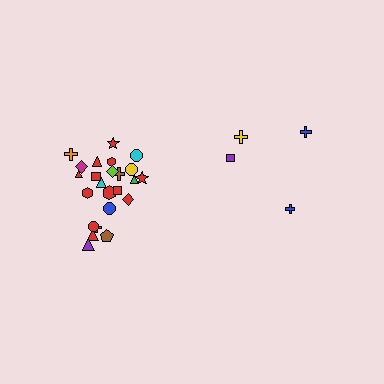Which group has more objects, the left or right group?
The left group.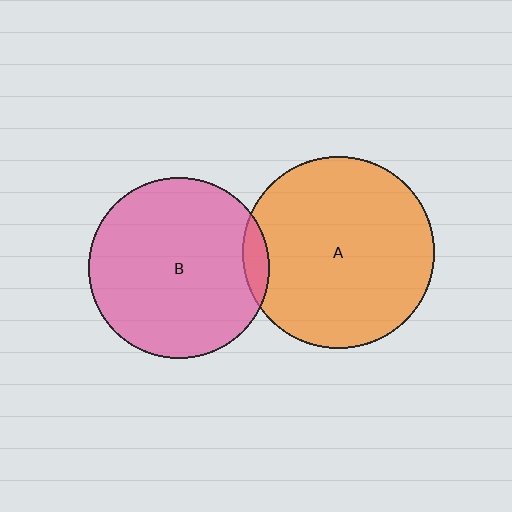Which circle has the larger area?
Circle A (orange).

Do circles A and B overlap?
Yes.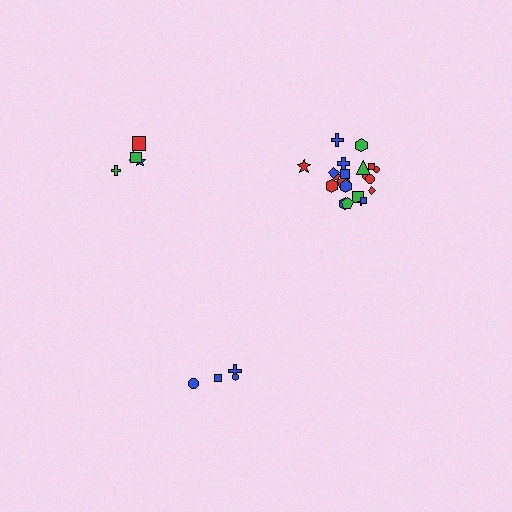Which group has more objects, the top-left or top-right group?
The top-right group.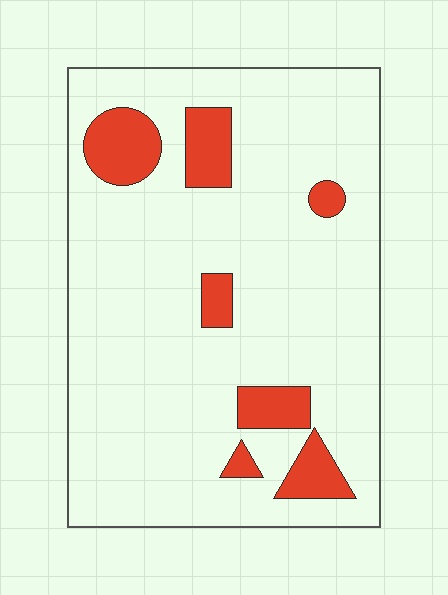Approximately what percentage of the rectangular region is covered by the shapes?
Approximately 15%.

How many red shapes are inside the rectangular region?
7.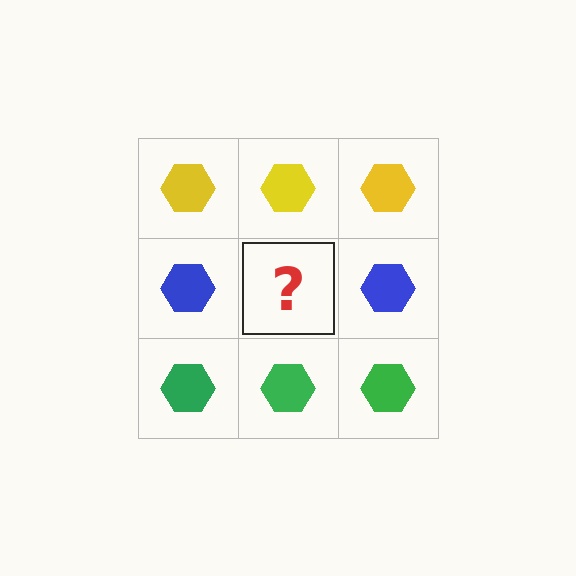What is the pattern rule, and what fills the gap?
The rule is that each row has a consistent color. The gap should be filled with a blue hexagon.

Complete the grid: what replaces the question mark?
The question mark should be replaced with a blue hexagon.